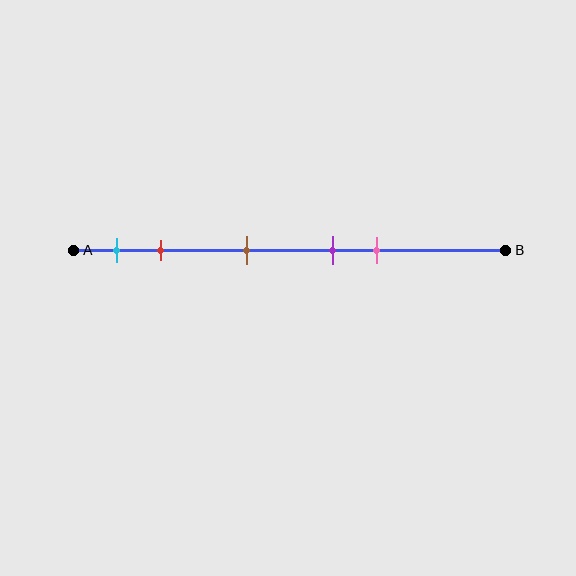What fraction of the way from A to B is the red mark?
The red mark is approximately 20% (0.2) of the way from A to B.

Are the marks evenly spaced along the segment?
No, the marks are not evenly spaced.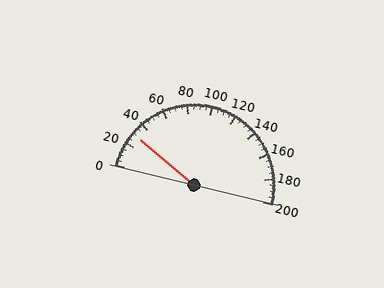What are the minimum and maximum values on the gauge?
The gauge ranges from 0 to 200.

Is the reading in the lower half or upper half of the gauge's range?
The reading is in the lower half of the range (0 to 200).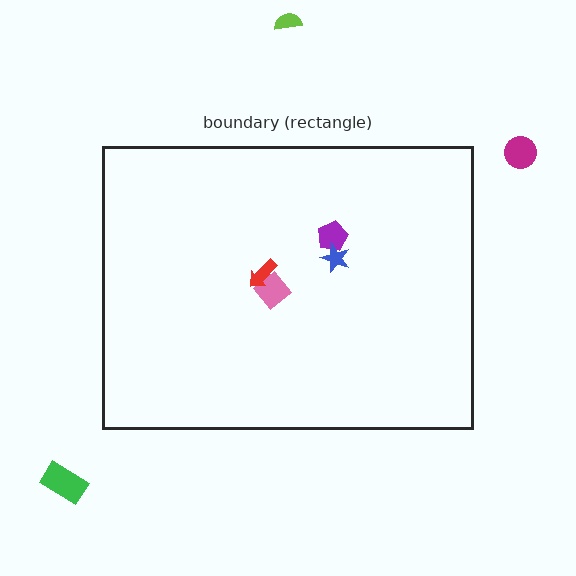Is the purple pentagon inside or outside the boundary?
Inside.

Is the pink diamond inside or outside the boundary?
Inside.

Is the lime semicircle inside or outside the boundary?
Outside.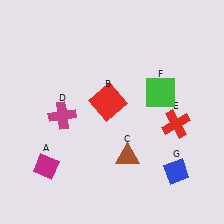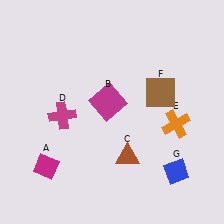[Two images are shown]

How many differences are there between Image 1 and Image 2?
There are 3 differences between the two images.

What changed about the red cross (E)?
In Image 1, E is red. In Image 2, it changed to orange.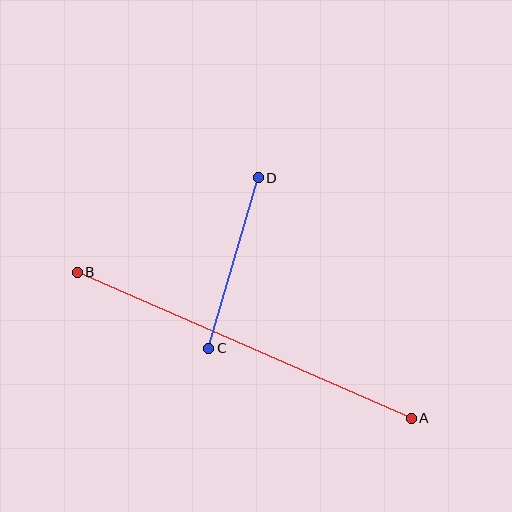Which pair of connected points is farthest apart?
Points A and B are farthest apart.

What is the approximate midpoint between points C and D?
The midpoint is at approximately (234, 263) pixels.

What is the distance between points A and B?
The distance is approximately 365 pixels.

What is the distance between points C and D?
The distance is approximately 178 pixels.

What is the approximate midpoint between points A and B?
The midpoint is at approximately (244, 345) pixels.